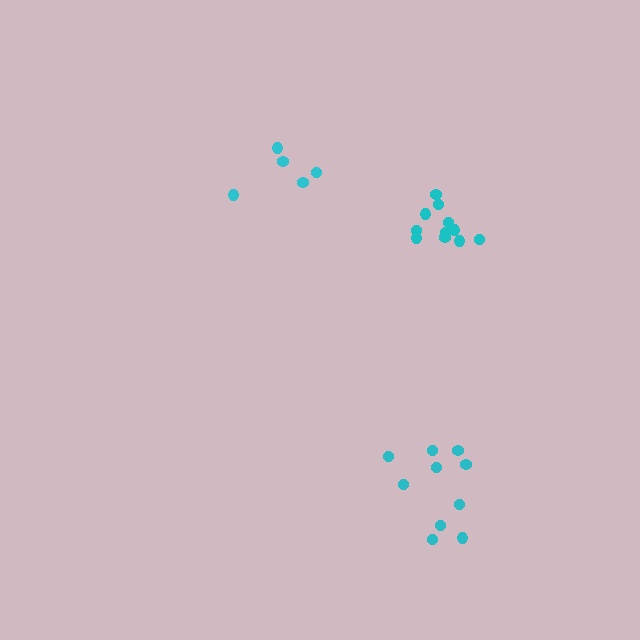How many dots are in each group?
Group 1: 5 dots, Group 2: 11 dots, Group 3: 10 dots (26 total).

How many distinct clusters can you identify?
There are 3 distinct clusters.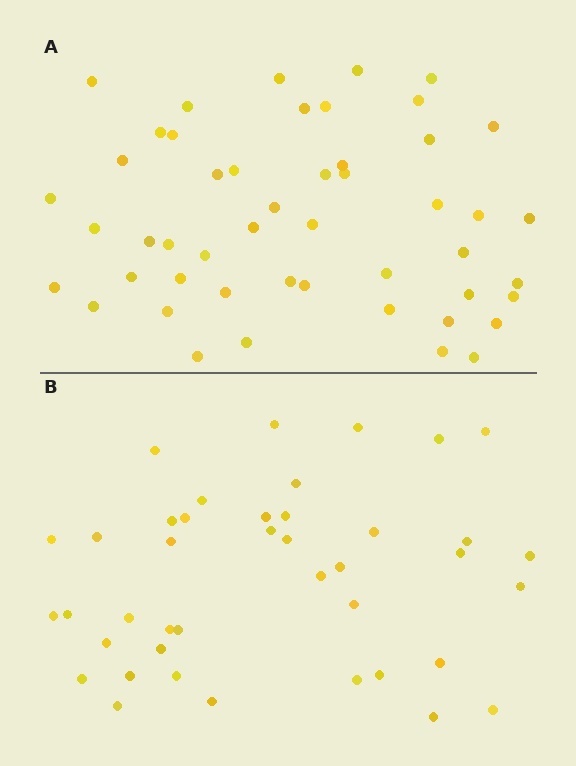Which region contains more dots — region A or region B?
Region A (the top region) has more dots.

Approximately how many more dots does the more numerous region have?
Region A has roughly 8 or so more dots than region B.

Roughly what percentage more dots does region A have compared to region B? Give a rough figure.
About 20% more.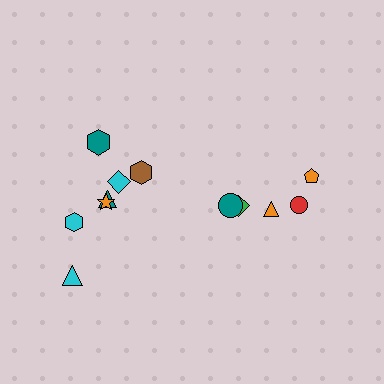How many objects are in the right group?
There are 5 objects.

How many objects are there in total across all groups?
There are 12 objects.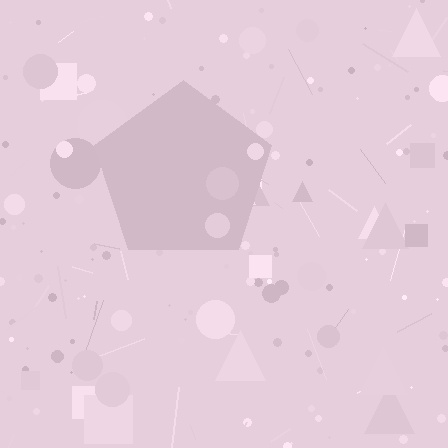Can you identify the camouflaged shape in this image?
The camouflaged shape is a pentagon.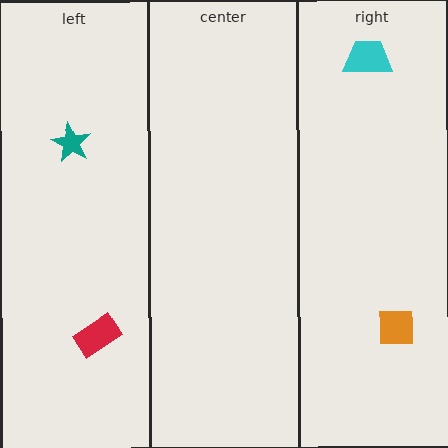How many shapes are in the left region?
2.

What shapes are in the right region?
The orange square, the cyan trapezoid.